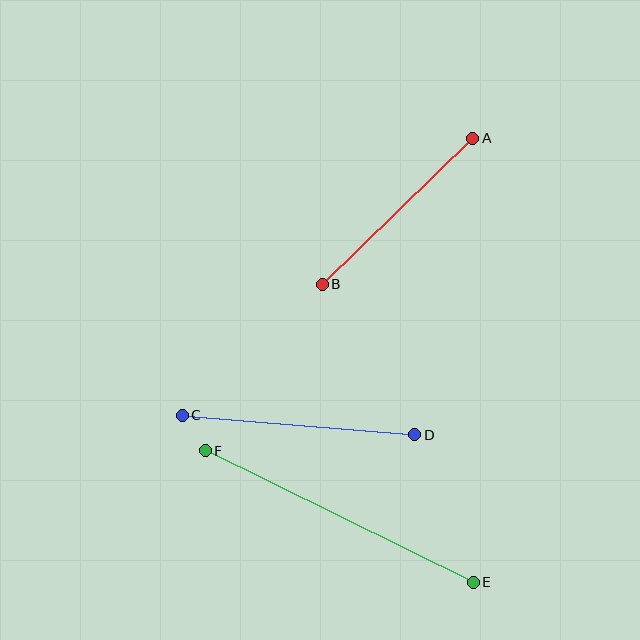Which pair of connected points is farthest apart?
Points E and F are farthest apart.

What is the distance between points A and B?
The distance is approximately 209 pixels.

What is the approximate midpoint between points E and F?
The midpoint is at approximately (339, 517) pixels.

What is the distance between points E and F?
The distance is approximately 299 pixels.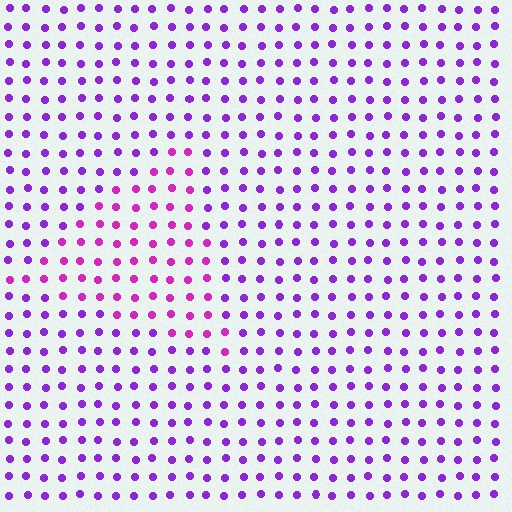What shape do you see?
I see a triangle.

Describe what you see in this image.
The image is filled with small purple elements in a uniform arrangement. A triangle-shaped region is visible where the elements are tinted to a slightly different hue, forming a subtle color boundary.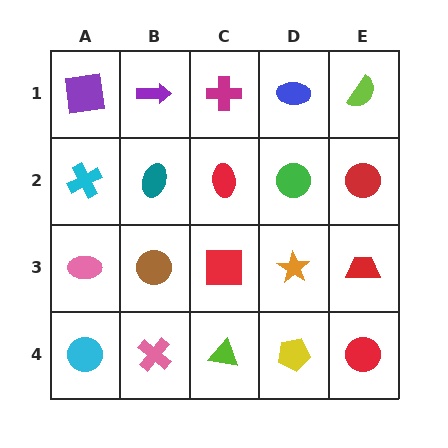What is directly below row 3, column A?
A cyan circle.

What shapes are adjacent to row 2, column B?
A purple arrow (row 1, column B), a brown circle (row 3, column B), a cyan cross (row 2, column A), a red ellipse (row 2, column C).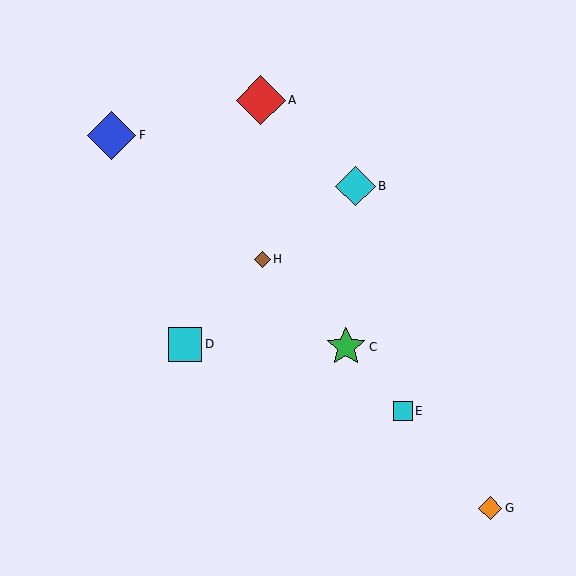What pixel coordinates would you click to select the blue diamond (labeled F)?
Click at (111, 135) to select the blue diamond F.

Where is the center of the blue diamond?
The center of the blue diamond is at (111, 135).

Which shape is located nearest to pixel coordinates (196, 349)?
The cyan square (labeled D) at (185, 344) is nearest to that location.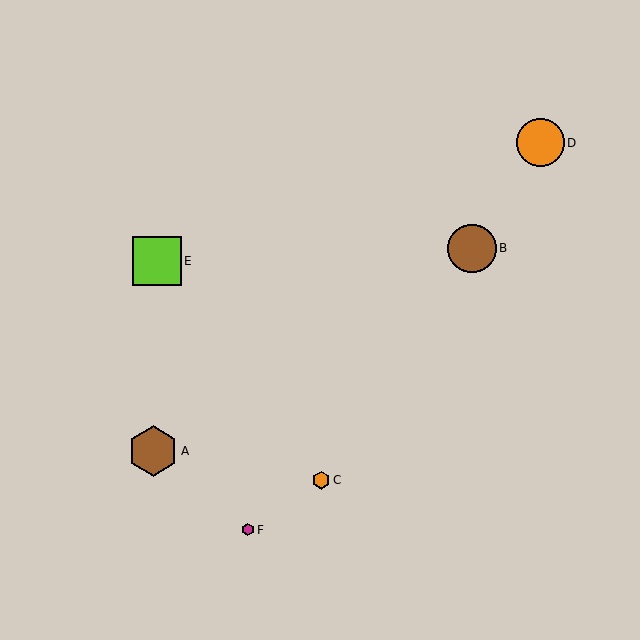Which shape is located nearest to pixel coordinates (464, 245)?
The brown circle (labeled B) at (472, 248) is nearest to that location.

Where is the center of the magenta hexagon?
The center of the magenta hexagon is at (248, 530).